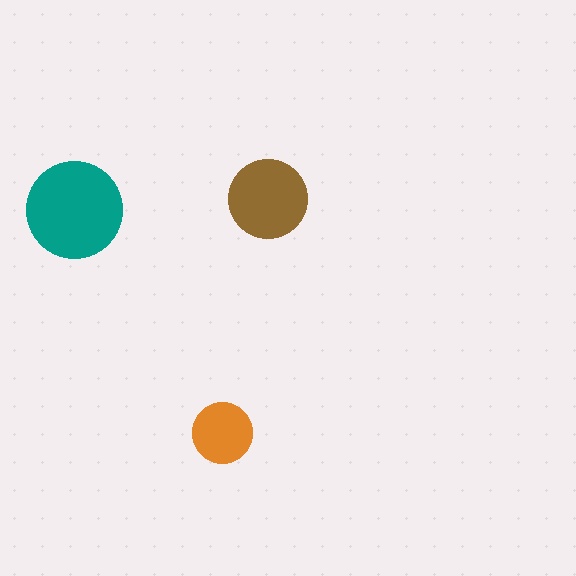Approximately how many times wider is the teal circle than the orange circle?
About 1.5 times wider.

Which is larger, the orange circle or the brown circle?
The brown one.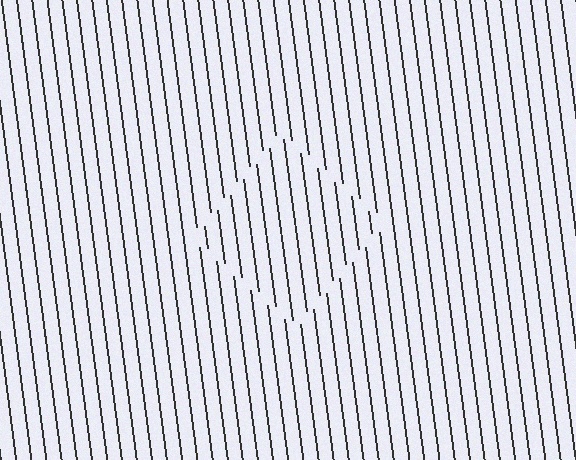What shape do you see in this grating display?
An illusory square. The interior of the shape contains the same grating, shifted by half a period — the contour is defined by the phase discontinuity where line-ends from the inner and outer gratings abut.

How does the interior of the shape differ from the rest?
The interior of the shape contains the same grating, shifted by half a period — the contour is defined by the phase discontinuity where line-ends from the inner and outer gratings abut.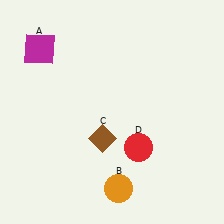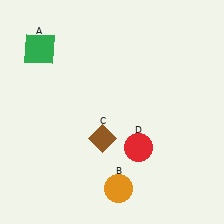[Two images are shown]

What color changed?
The square (A) changed from magenta in Image 1 to green in Image 2.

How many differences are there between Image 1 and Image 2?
There is 1 difference between the two images.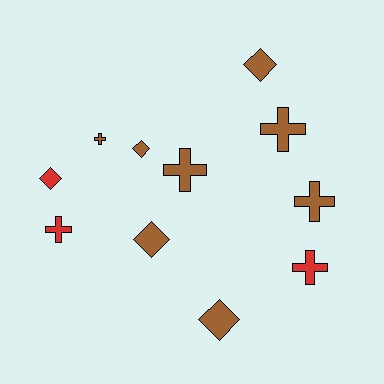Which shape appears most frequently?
Cross, with 6 objects.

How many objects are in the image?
There are 11 objects.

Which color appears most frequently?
Brown, with 8 objects.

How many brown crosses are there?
There are 4 brown crosses.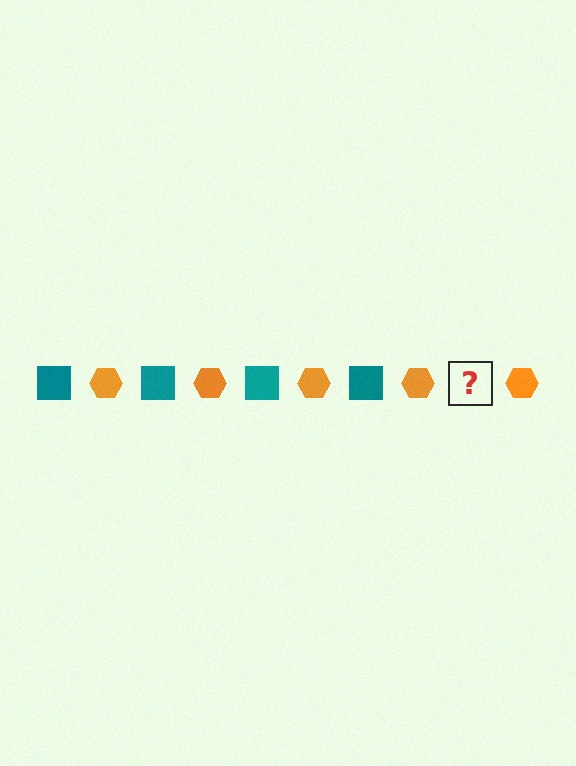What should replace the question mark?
The question mark should be replaced with a teal square.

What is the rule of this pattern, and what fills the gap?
The rule is that the pattern alternates between teal square and orange hexagon. The gap should be filled with a teal square.